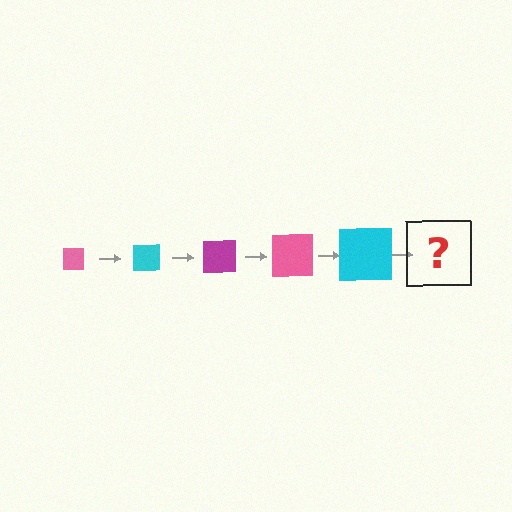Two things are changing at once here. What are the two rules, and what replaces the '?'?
The two rules are that the square grows larger each step and the color cycles through pink, cyan, and magenta. The '?' should be a magenta square, larger than the previous one.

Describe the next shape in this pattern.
It should be a magenta square, larger than the previous one.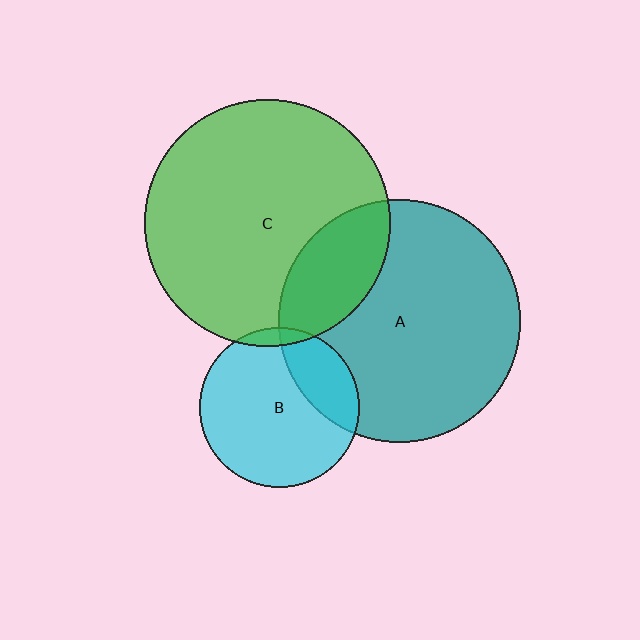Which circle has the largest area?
Circle C (green).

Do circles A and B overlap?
Yes.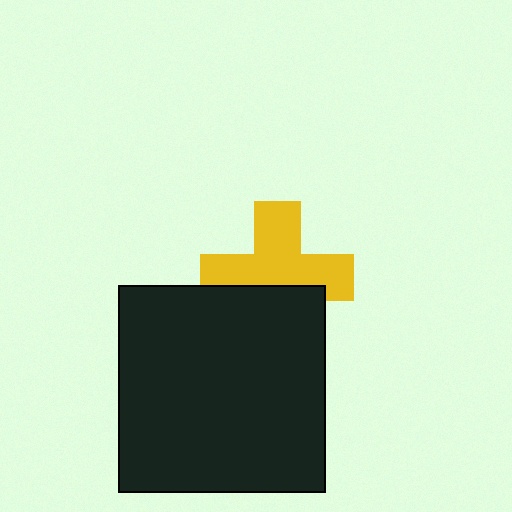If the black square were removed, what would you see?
You would see the complete yellow cross.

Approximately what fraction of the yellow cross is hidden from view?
Roughly 37% of the yellow cross is hidden behind the black square.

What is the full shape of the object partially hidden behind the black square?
The partially hidden object is a yellow cross.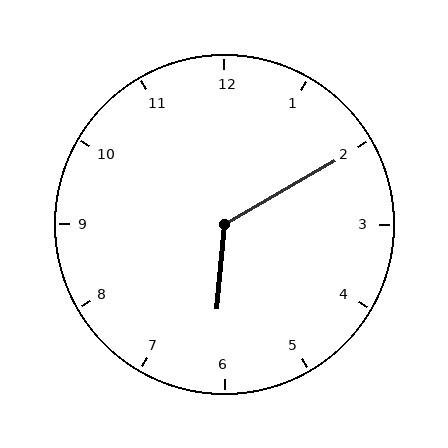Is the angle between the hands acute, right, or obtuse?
It is obtuse.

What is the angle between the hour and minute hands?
Approximately 125 degrees.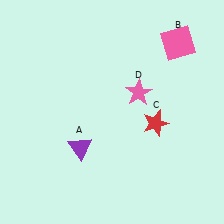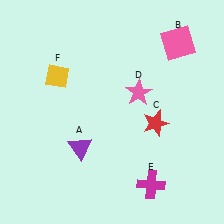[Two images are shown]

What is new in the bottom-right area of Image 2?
A magenta cross (E) was added in the bottom-right area of Image 2.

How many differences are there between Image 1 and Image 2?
There are 2 differences between the two images.